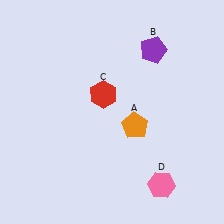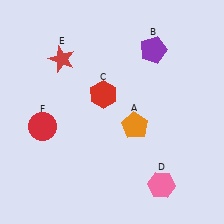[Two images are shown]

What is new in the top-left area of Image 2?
A red star (E) was added in the top-left area of Image 2.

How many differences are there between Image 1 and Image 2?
There are 2 differences between the two images.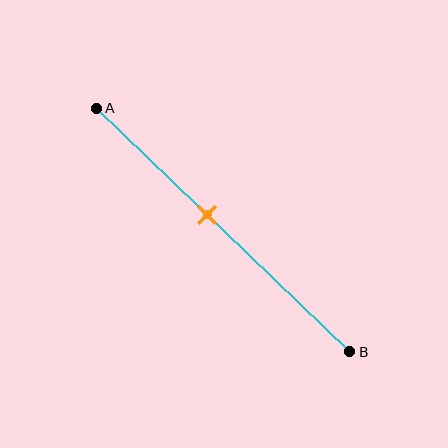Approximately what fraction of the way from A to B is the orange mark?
The orange mark is approximately 45% of the way from A to B.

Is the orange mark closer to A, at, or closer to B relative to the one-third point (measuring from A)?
The orange mark is closer to point B than the one-third point of segment AB.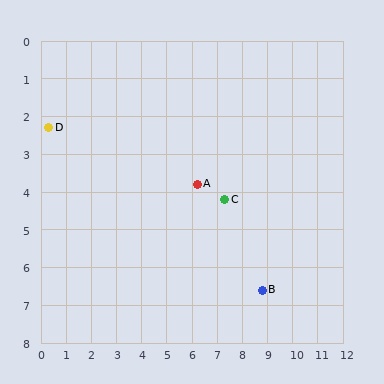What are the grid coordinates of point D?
Point D is at approximately (0.3, 2.3).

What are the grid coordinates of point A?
Point A is at approximately (6.2, 3.8).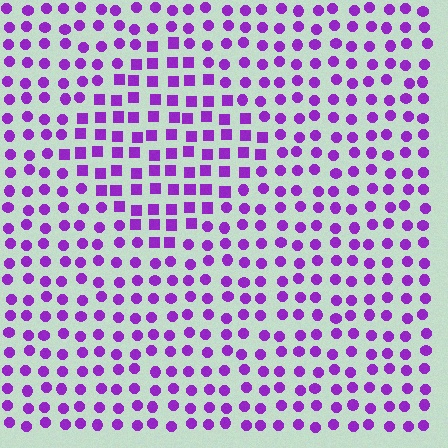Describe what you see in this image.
The image is filled with small purple elements arranged in a uniform grid. A diamond-shaped region contains squares, while the surrounding area contains circles. The boundary is defined purely by the change in element shape.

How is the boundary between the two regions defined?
The boundary is defined by a change in element shape: squares inside vs. circles outside. All elements share the same color and spacing.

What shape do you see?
I see a diamond.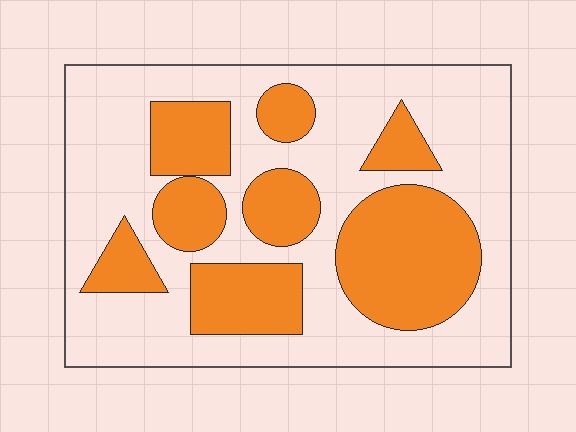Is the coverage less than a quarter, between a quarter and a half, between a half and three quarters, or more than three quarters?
Between a quarter and a half.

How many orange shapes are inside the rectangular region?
8.